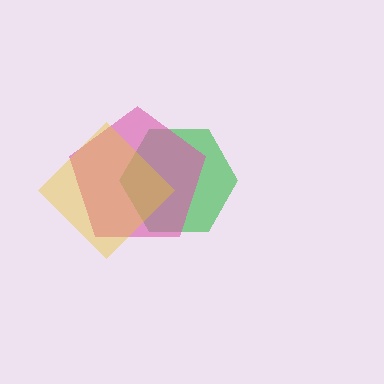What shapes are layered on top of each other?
The layered shapes are: a green hexagon, a pink pentagon, a yellow diamond.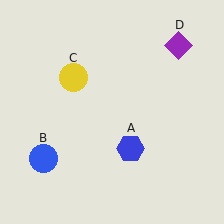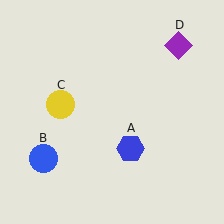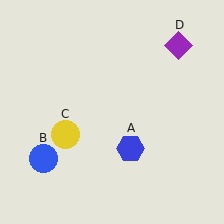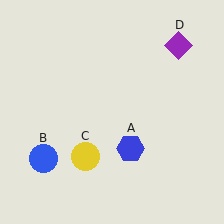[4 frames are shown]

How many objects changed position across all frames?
1 object changed position: yellow circle (object C).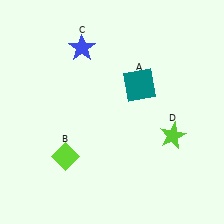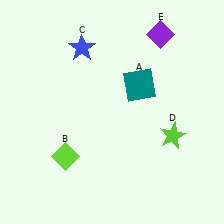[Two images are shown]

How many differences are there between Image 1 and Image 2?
There is 1 difference between the two images.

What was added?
A purple diamond (E) was added in Image 2.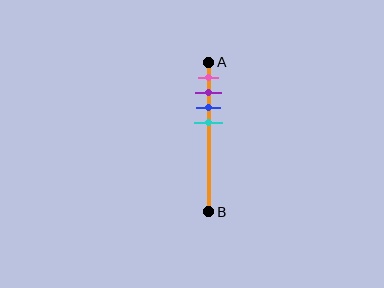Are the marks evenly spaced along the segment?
Yes, the marks are approximately evenly spaced.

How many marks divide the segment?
There are 4 marks dividing the segment.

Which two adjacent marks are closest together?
The purple and blue marks are the closest adjacent pair.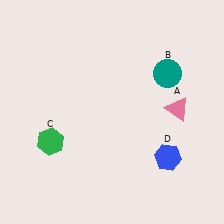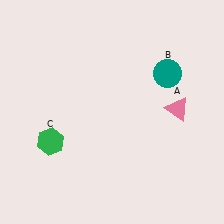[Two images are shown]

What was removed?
The blue hexagon (D) was removed in Image 2.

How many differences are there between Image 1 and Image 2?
There is 1 difference between the two images.